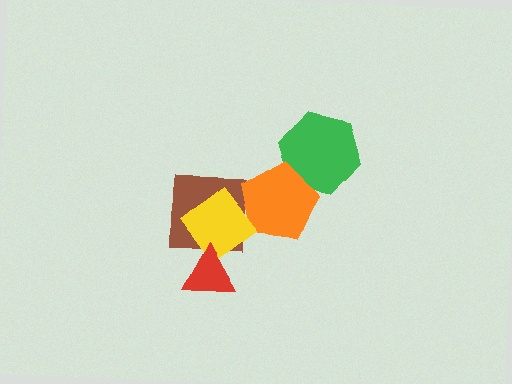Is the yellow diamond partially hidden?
Yes, it is partially covered by another shape.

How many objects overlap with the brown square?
1 object overlaps with the brown square.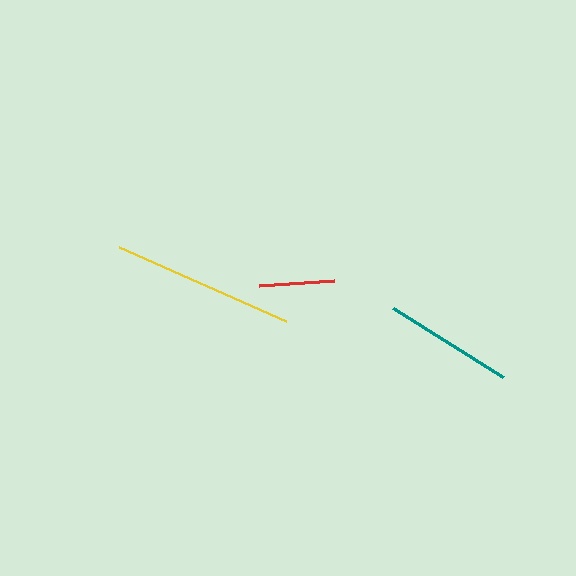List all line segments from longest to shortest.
From longest to shortest: yellow, teal, red.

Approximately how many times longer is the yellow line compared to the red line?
The yellow line is approximately 2.5 times the length of the red line.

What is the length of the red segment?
The red segment is approximately 75 pixels long.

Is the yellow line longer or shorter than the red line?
The yellow line is longer than the red line.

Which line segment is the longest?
The yellow line is the longest at approximately 183 pixels.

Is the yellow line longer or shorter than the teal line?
The yellow line is longer than the teal line.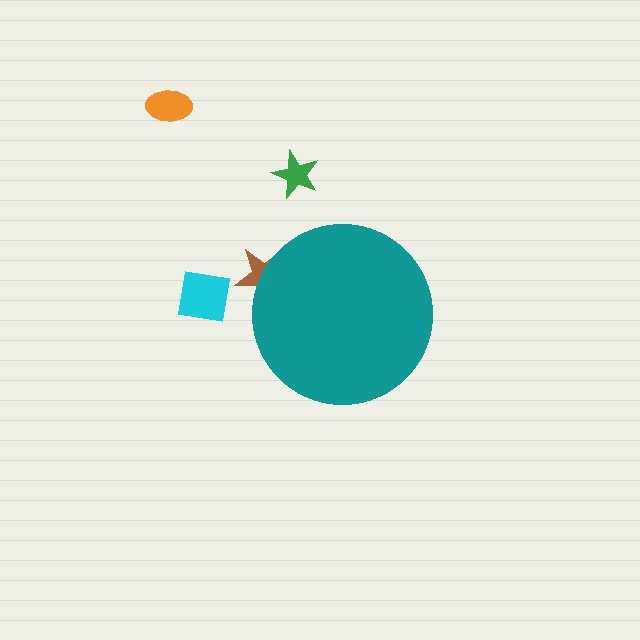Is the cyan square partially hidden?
No, the cyan square is fully visible.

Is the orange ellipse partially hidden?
No, the orange ellipse is fully visible.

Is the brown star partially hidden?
Yes, the brown star is partially hidden behind the teal circle.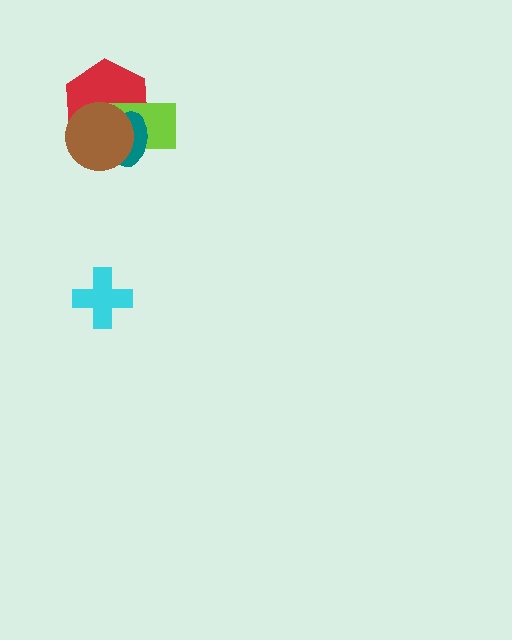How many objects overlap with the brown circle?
3 objects overlap with the brown circle.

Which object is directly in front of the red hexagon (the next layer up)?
The lime rectangle is directly in front of the red hexagon.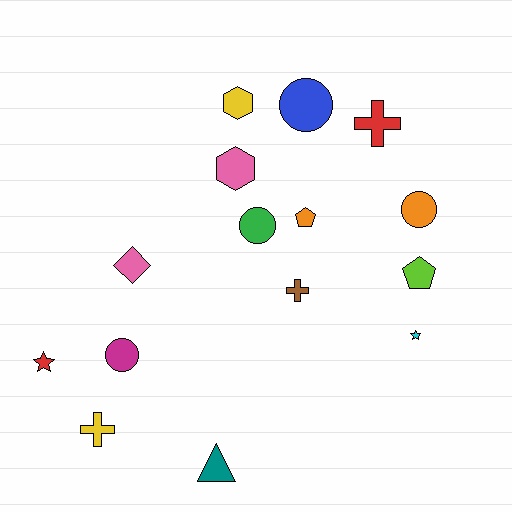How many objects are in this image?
There are 15 objects.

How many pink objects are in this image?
There are 2 pink objects.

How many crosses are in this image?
There are 3 crosses.